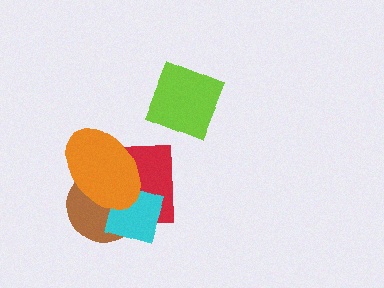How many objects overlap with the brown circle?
3 objects overlap with the brown circle.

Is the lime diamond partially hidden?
No, no other shape covers it.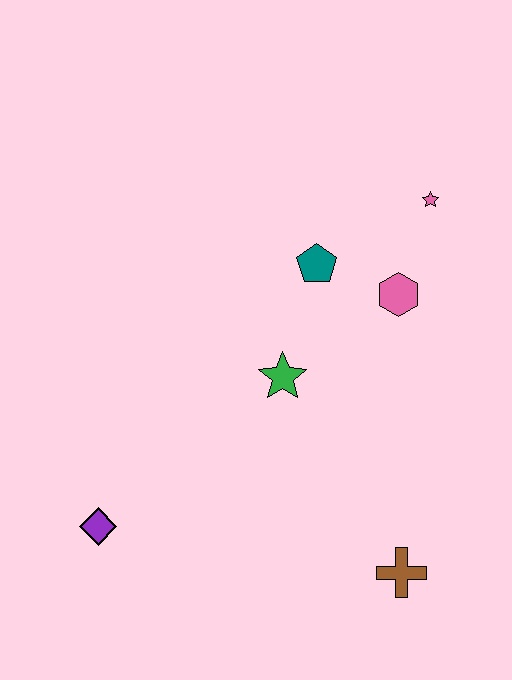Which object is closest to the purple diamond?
The green star is closest to the purple diamond.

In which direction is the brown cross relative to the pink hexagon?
The brown cross is below the pink hexagon.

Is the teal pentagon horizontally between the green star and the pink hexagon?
Yes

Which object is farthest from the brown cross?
The pink star is farthest from the brown cross.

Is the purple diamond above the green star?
No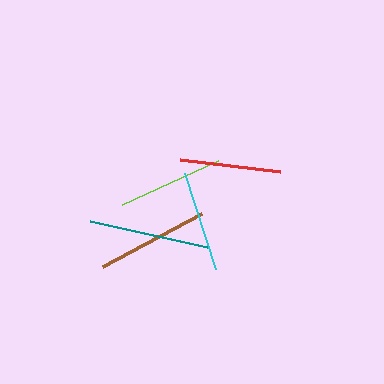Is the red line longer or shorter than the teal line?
The teal line is longer than the red line.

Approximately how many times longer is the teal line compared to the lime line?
The teal line is approximately 1.1 times the length of the lime line.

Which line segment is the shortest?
The red line is the shortest at approximately 100 pixels.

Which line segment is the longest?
The teal line is the longest at approximately 120 pixels.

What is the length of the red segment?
The red segment is approximately 100 pixels long.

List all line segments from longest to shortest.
From longest to shortest: teal, brown, lime, cyan, red.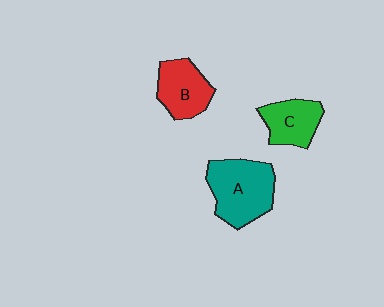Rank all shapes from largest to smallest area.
From largest to smallest: A (teal), B (red), C (green).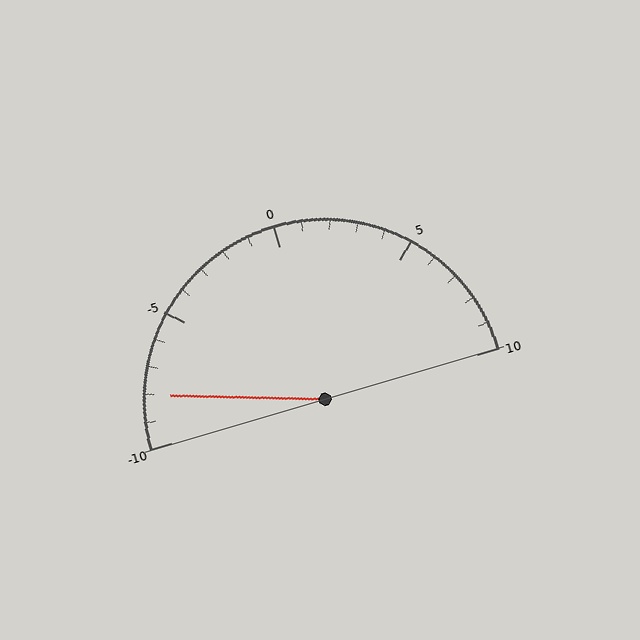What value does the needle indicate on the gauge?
The needle indicates approximately -8.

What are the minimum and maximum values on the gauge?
The gauge ranges from -10 to 10.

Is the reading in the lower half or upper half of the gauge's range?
The reading is in the lower half of the range (-10 to 10).